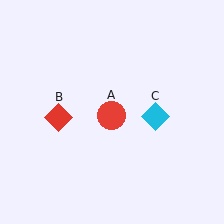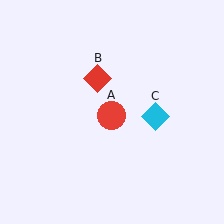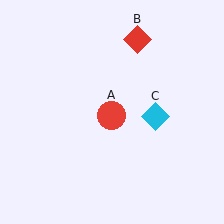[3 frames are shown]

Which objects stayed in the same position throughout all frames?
Red circle (object A) and cyan diamond (object C) remained stationary.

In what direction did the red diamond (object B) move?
The red diamond (object B) moved up and to the right.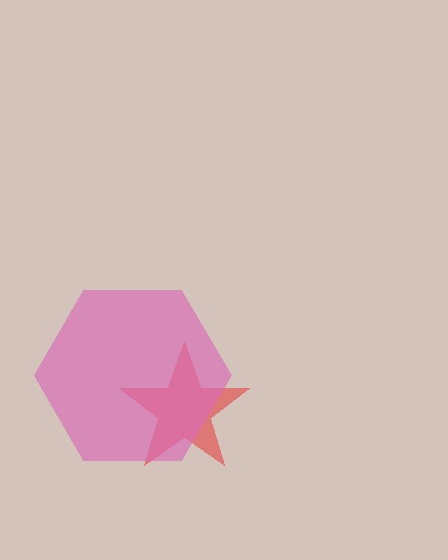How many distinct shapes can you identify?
There are 2 distinct shapes: a red star, a pink hexagon.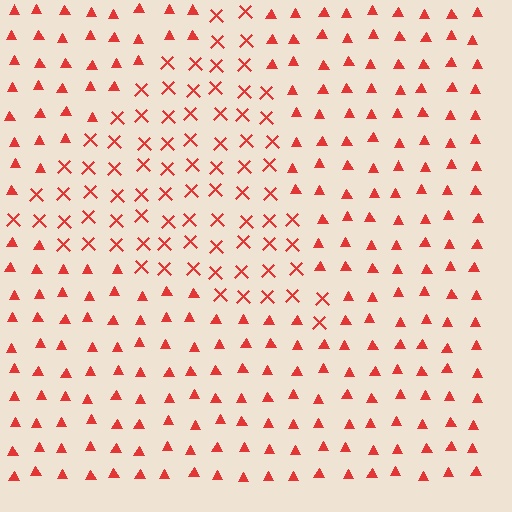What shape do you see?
I see a triangle.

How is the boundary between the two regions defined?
The boundary is defined by a change in element shape: X marks inside vs. triangles outside. All elements share the same color and spacing.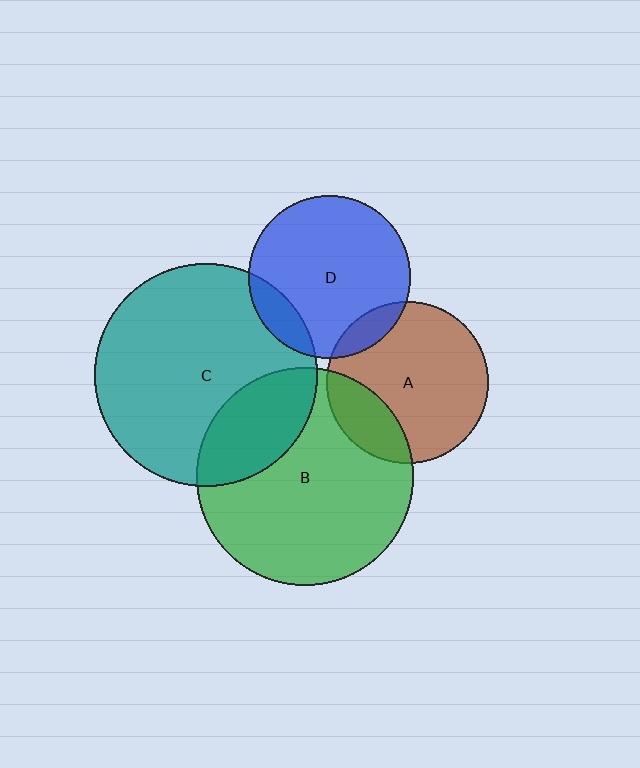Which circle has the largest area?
Circle C (teal).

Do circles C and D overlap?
Yes.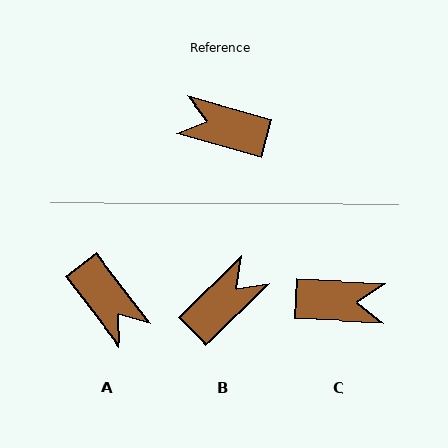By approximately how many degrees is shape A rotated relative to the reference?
Approximately 143 degrees counter-clockwise.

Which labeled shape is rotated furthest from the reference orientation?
C, about 167 degrees away.